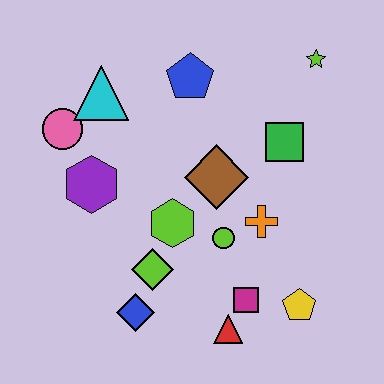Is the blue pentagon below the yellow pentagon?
No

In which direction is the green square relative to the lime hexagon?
The green square is to the right of the lime hexagon.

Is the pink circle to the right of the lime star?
No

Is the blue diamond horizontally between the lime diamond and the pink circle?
Yes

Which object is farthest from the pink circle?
The yellow pentagon is farthest from the pink circle.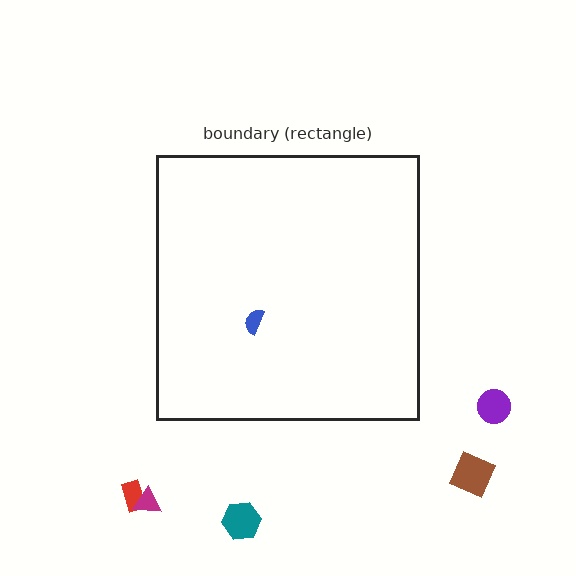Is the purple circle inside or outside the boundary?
Outside.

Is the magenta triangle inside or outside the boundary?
Outside.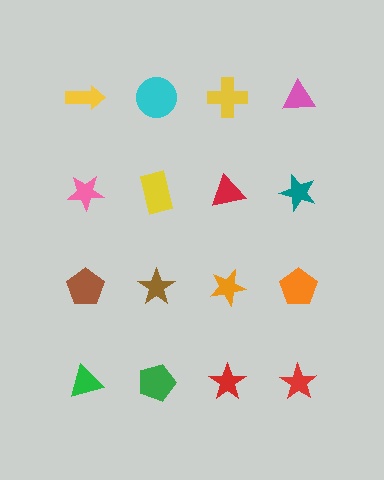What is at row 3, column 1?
A brown pentagon.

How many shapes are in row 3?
4 shapes.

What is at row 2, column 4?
A teal star.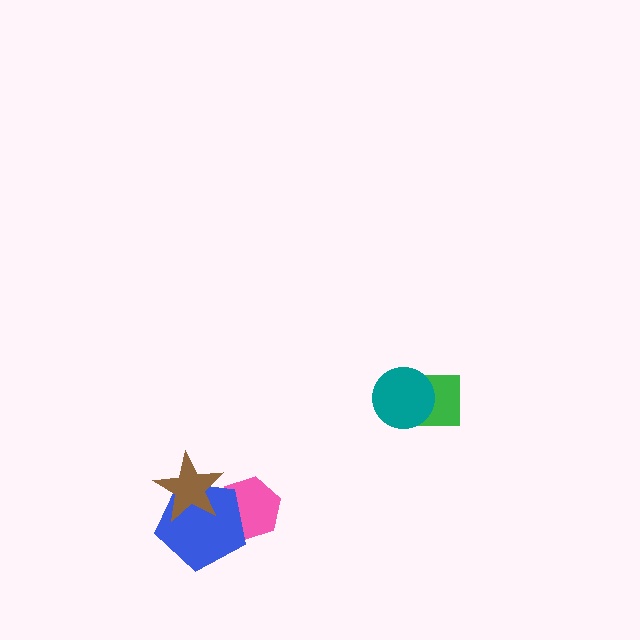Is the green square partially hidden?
Yes, it is partially covered by another shape.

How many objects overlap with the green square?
1 object overlaps with the green square.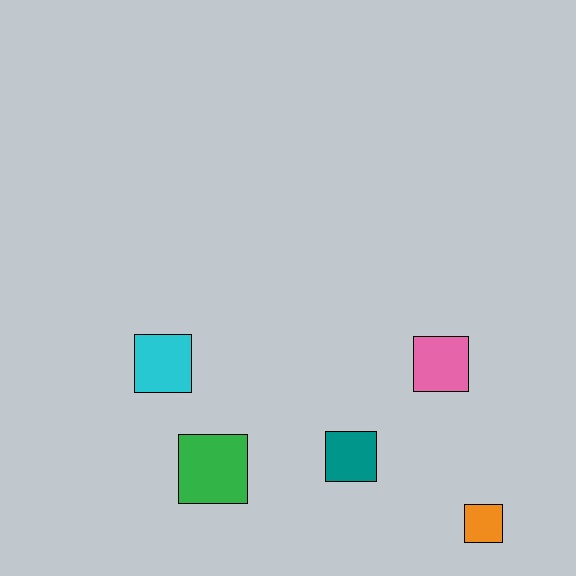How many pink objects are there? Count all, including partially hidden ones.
There is 1 pink object.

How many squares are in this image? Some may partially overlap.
There are 5 squares.